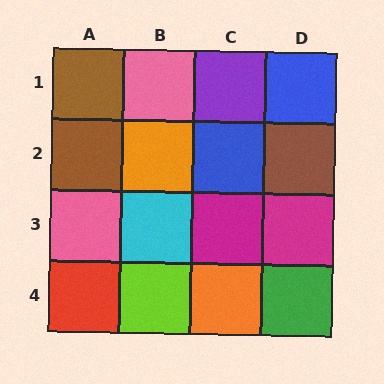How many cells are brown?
3 cells are brown.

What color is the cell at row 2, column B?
Orange.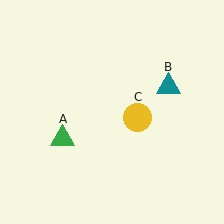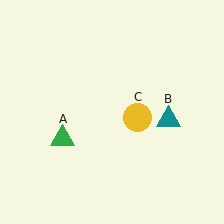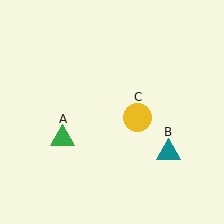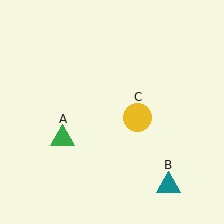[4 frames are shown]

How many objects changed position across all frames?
1 object changed position: teal triangle (object B).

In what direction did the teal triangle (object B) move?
The teal triangle (object B) moved down.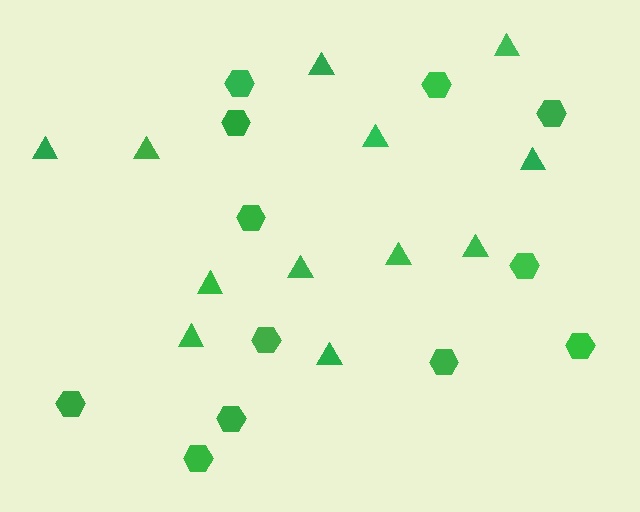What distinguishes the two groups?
There are 2 groups: one group of triangles (12) and one group of hexagons (12).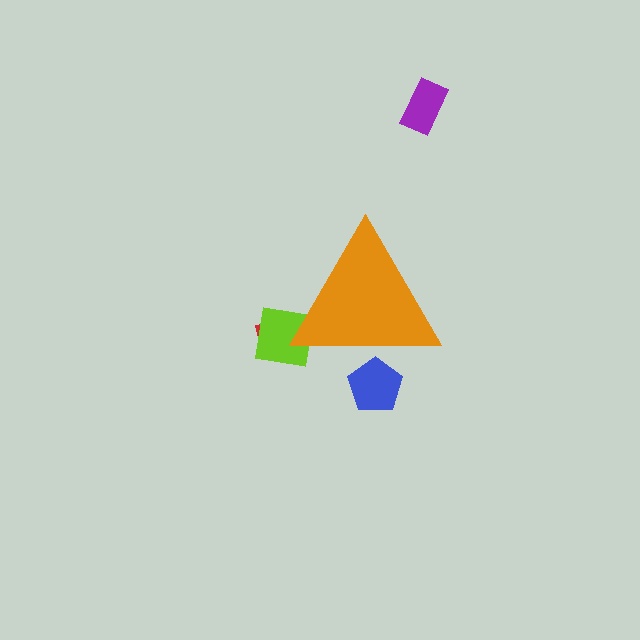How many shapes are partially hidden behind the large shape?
3 shapes are partially hidden.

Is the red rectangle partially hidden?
Yes, the red rectangle is partially hidden behind the orange triangle.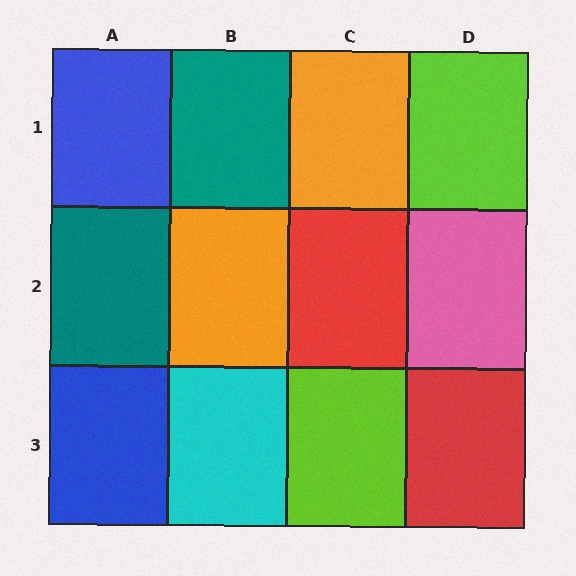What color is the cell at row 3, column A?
Blue.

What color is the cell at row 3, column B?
Cyan.